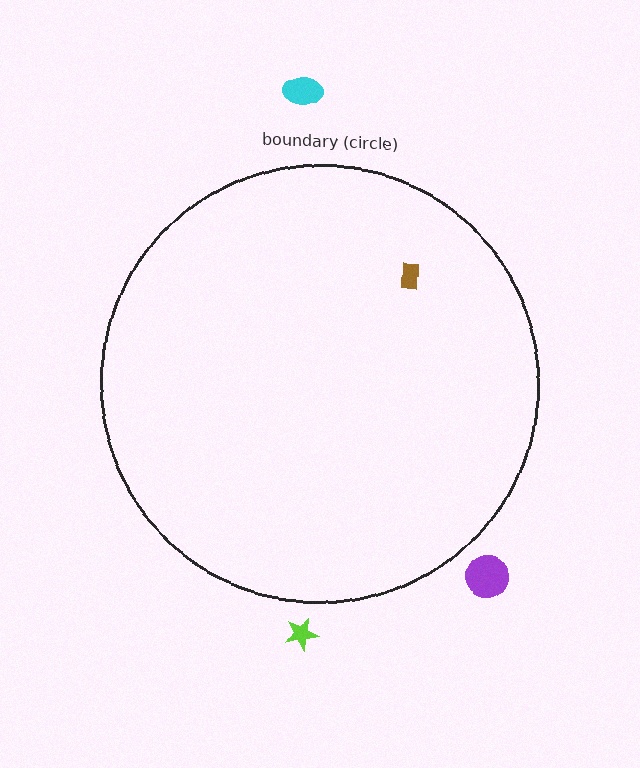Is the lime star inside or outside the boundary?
Outside.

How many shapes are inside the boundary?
1 inside, 3 outside.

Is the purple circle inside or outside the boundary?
Outside.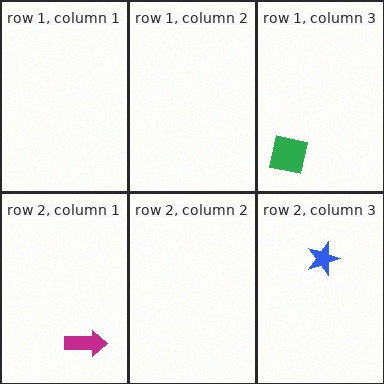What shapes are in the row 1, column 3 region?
The green square.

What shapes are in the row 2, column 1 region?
The magenta arrow.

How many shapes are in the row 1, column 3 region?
1.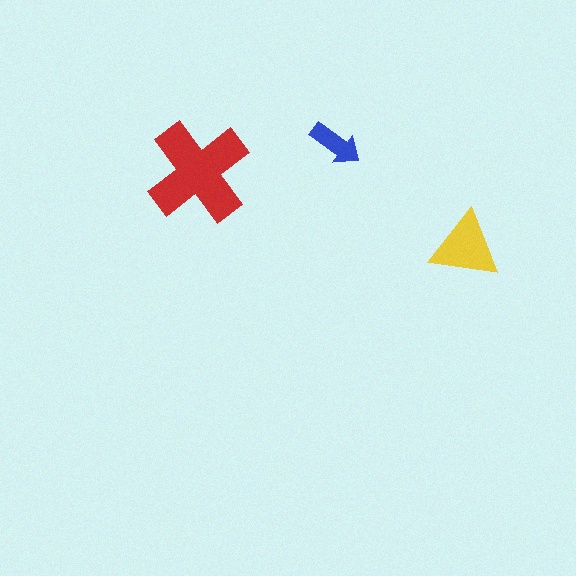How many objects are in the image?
There are 3 objects in the image.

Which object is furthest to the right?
The yellow triangle is rightmost.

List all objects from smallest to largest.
The blue arrow, the yellow triangle, the red cross.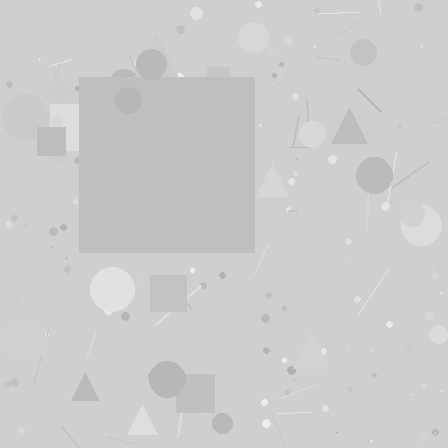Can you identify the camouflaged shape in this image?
The camouflaged shape is a square.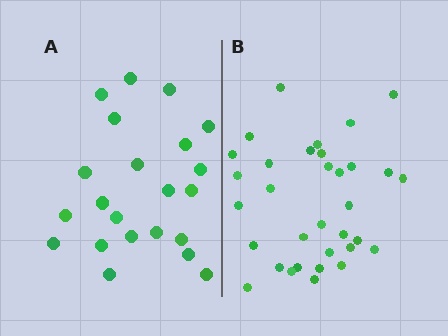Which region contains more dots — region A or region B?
Region B (the right region) has more dots.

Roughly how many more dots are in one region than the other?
Region B has roughly 12 or so more dots than region A.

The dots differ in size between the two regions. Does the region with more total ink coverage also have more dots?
No. Region A has more total ink coverage because its dots are larger, but region B actually contains more individual dots. Total area can be misleading — the number of items is what matters here.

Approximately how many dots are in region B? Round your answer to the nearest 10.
About 30 dots. (The exact count is 33, which rounds to 30.)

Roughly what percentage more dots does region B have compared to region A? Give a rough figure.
About 50% more.